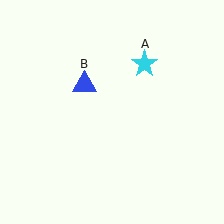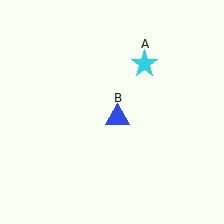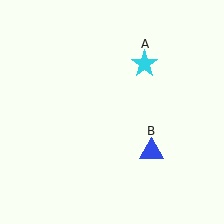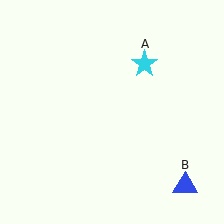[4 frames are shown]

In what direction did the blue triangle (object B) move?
The blue triangle (object B) moved down and to the right.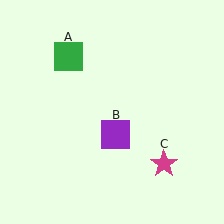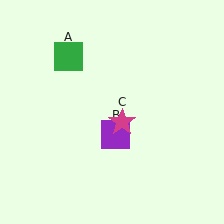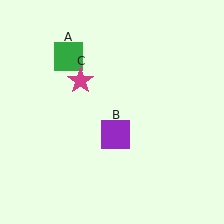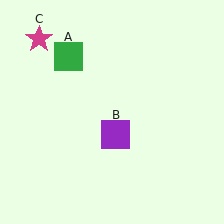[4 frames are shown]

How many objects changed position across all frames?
1 object changed position: magenta star (object C).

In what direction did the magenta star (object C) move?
The magenta star (object C) moved up and to the left.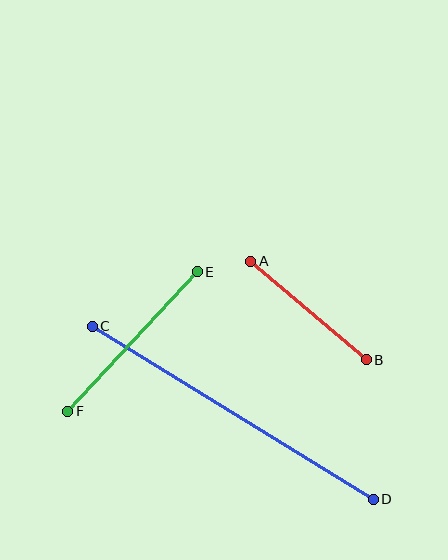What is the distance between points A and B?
The distance is approximately 152 pixels.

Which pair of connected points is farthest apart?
Points C and D are farthest apart.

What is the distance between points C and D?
The distance is approximately 330 pixels.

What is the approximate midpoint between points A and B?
The midpoint is at approximately (309, 311) pixels.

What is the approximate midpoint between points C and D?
The midpoint is at approximately (233, 413) pixels.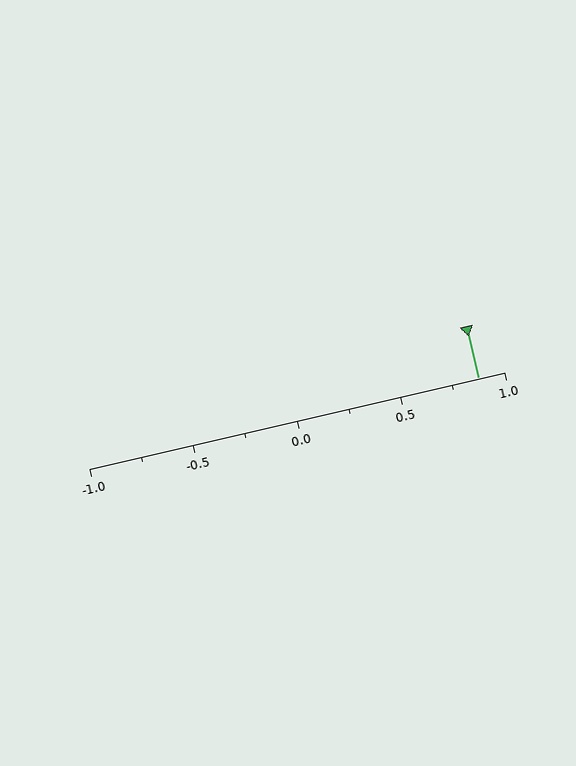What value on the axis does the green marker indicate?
The marker indicates approximately 0.88.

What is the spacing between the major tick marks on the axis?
The major ticks are spaced 0.5 apart.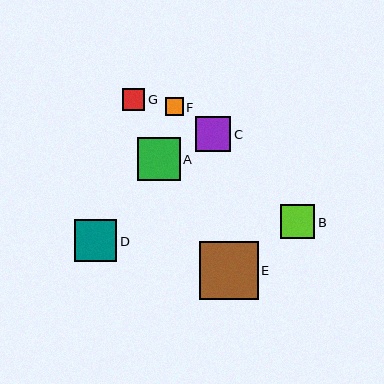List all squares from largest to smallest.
From largest to smallest: E, A, D, C, B, G, F.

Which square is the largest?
Square E is the largest with a size of approximately 59 pixels.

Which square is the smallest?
Square F is the smallest with a size of approximately 18 pixels.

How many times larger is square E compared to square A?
Square E is approximately 1.4 times the size of square A.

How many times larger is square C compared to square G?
Square C is approximately 1.6 times the size of square G.